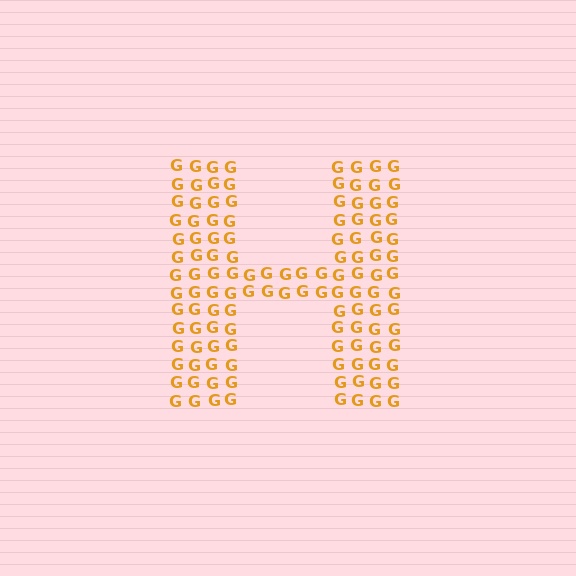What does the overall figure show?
The overall figure shows the letter H.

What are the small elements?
The small elements are letter G's.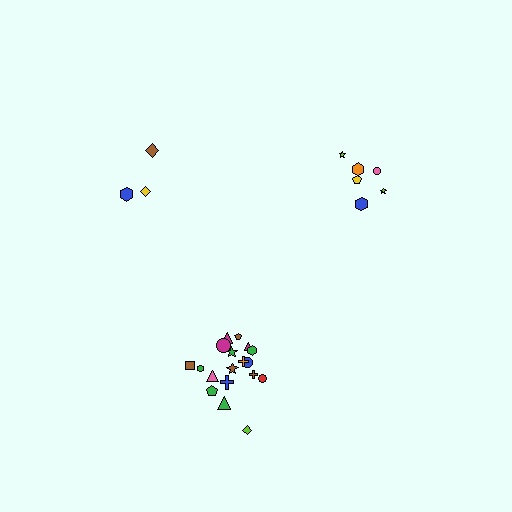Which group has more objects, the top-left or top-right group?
The top-right group.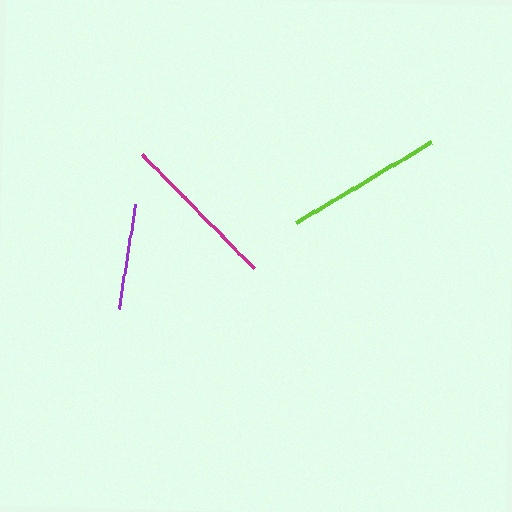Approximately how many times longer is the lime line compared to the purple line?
The lime line is approximately 1.5 times the length of the purple line.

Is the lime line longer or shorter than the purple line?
The lime line is longer than the purple line.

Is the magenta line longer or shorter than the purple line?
The magenta line is longer than the purple line.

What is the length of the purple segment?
The purple segment is approximately 106 pixels long.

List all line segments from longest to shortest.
From longest to shortest: magenta, lime, purple.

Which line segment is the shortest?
The purple line is the shortest at approximately 106 pixels.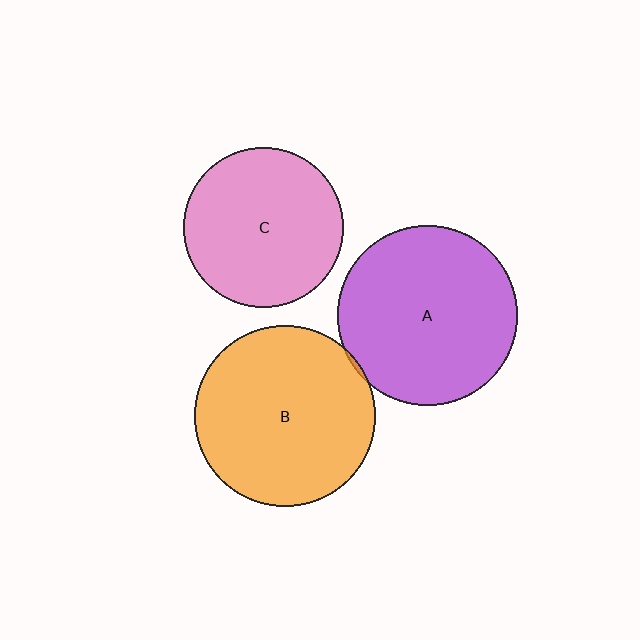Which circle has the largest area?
Circle B (orange).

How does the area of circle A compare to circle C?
Approximately 1.3 times.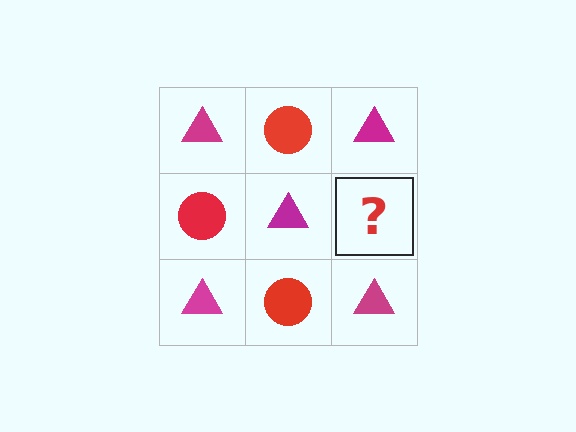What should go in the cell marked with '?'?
The missing cell should contain a red circle.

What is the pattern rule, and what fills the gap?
The rule is that it alternates magenta triangle and red circle in a checkerboard pattern. The gap should be filled with a red circle.